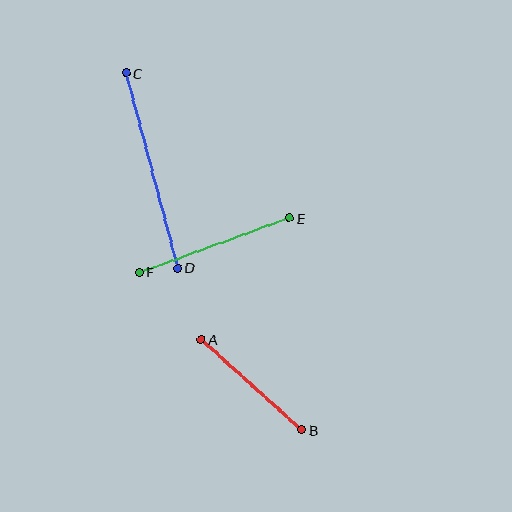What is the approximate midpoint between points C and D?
The midpoint is at approximately (152, 171) pixels.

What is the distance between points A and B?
The distance is approximately 135 pixels.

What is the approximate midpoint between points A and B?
The midpoint is at approximately (251, 385) pixels.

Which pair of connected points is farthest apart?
Points C and D are farthest apart.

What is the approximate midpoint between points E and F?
The midpoint is at approximately (214, 245) pixels.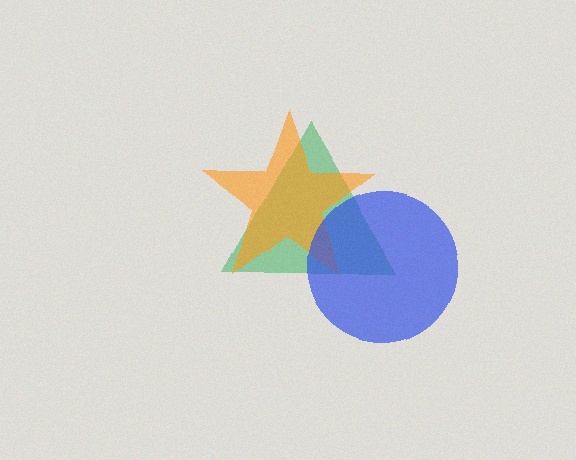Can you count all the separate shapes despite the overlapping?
Yes, there are 3 separate shapes.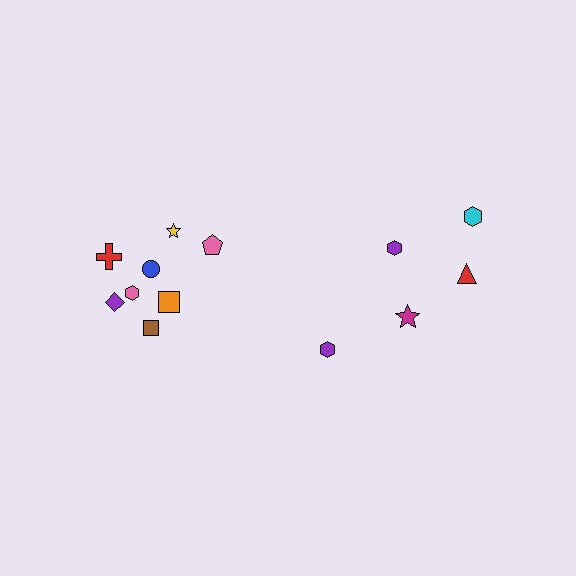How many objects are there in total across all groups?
There are 13 objects.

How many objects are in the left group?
There are 8 objects.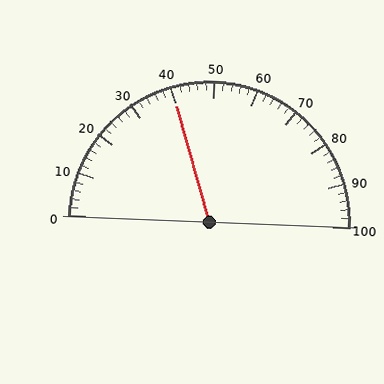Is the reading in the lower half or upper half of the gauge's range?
The reading is in the lower half of the range (0 to 100).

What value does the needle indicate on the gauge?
The needle indicates approximately 40.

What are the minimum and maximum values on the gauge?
The gauge ranges from 0 to 100.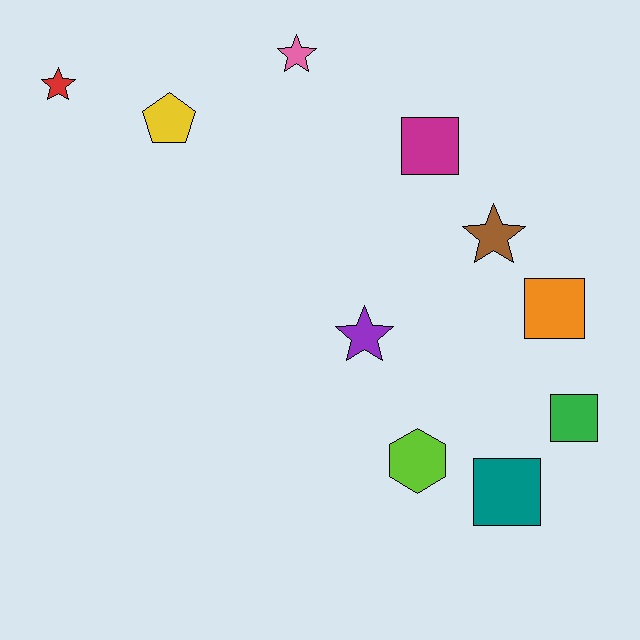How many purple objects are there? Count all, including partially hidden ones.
There is 1 purple object.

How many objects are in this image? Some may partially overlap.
There are 10 objects.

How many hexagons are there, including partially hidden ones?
There is 1 hexagon.